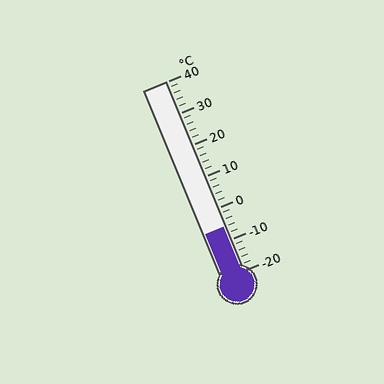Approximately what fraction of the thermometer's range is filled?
The thermometer is filled to approximately 25% of its range.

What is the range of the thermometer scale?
The thermometer scale ranges from -20°C to 40°C.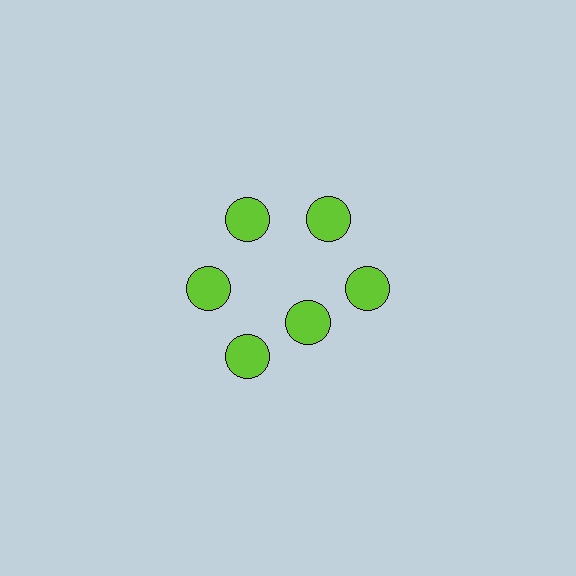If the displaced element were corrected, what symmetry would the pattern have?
It would have 6-fold rotational symmetry — the pattern would map onto itself every 60 degrees.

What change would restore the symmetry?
The symmetry would be restored by moving it outward, back onto the ring so that all 6 circles sit at equal angles and equal distance from the center.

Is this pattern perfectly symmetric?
No. The 6 lime circles are arranged in a ring, but one element near the 5 o'clock position is pulled inward toward the center, breaking the 6-fold rotational symmetry.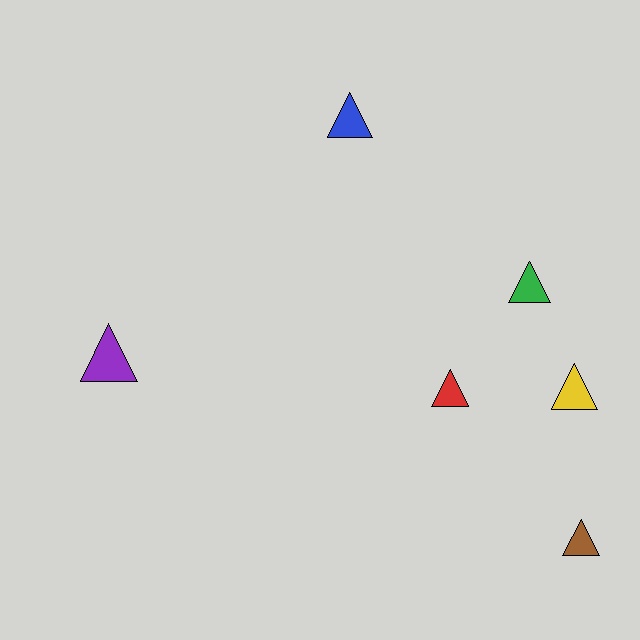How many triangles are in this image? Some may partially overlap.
There are 6 triangles.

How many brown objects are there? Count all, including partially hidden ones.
There is 1 brown object.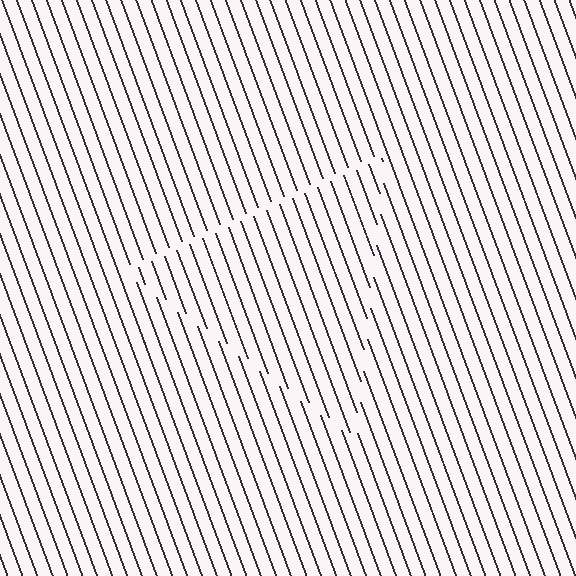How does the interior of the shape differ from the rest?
The interior of the shape contains the same grating, shifted by half a period — the contour is defined by the phase discontinuity where line-ends from the inner and outer gratings abut.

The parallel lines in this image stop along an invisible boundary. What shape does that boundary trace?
An illusory triangle. The interior of the shape contains the same grating, shifted by half a period — the contour is defined by the phase discontinuity where line-ends from the inner and outer gratings abut.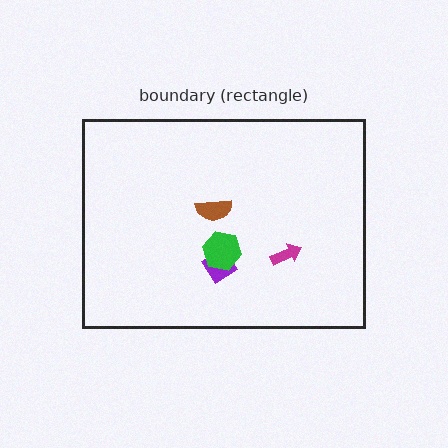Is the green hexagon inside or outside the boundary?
Inside.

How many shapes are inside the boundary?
4 inside, 0 outside.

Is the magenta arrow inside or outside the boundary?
Inside.